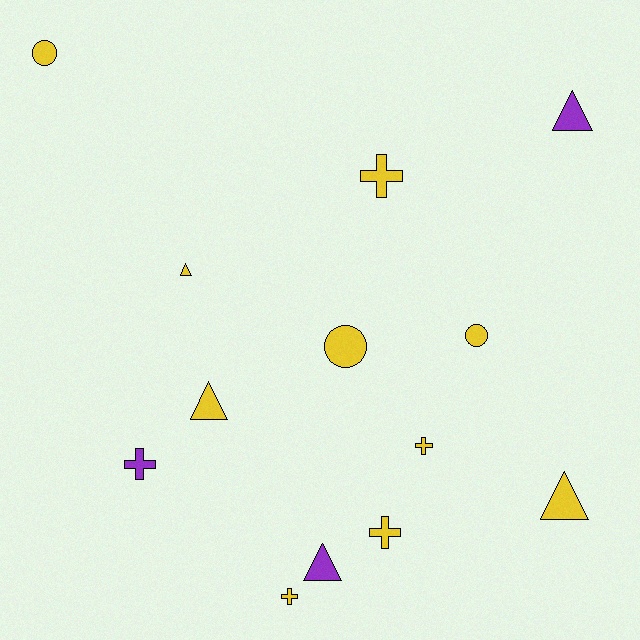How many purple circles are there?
There are no purple circles.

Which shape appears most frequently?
Triangle, with 5 objects.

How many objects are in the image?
There are 13 objects.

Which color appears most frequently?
Yellow, with 10 objects.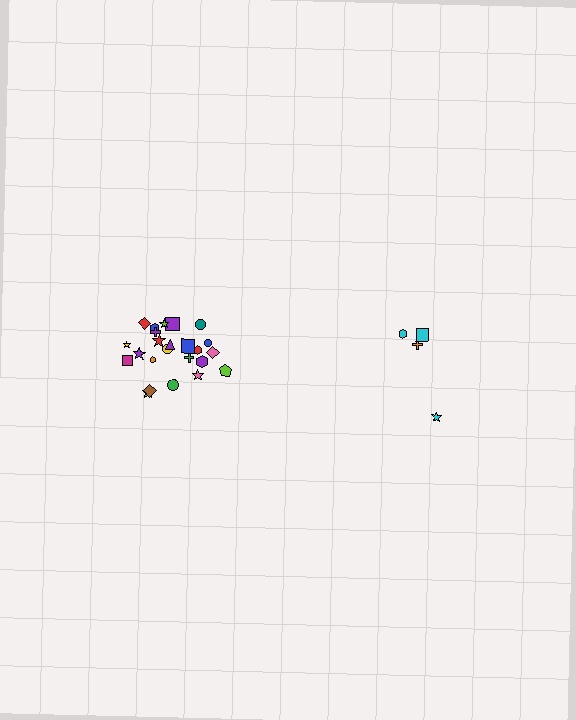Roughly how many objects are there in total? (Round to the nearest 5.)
Roughly 30 objects in total.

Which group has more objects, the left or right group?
The left group.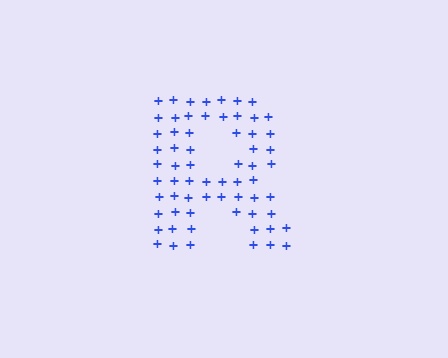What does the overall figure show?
The overall figure shows the letter R.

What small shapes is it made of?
It is made of small plus signs.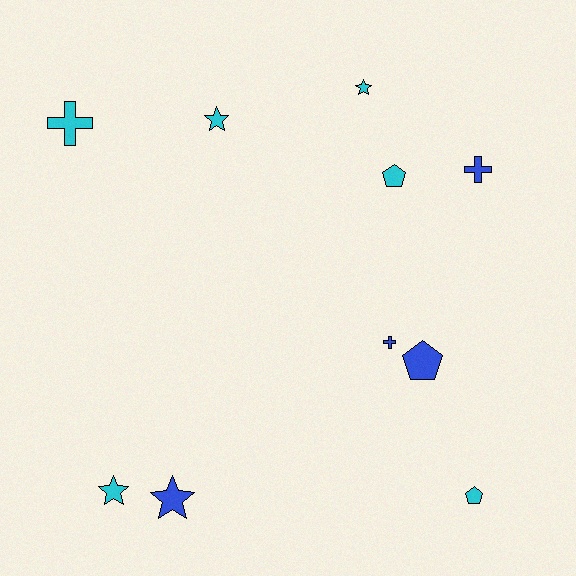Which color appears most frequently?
Cyan, with 6 objects.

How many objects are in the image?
There are 10 objects.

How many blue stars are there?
There is 1 blue star.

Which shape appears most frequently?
Star, with 4 objects.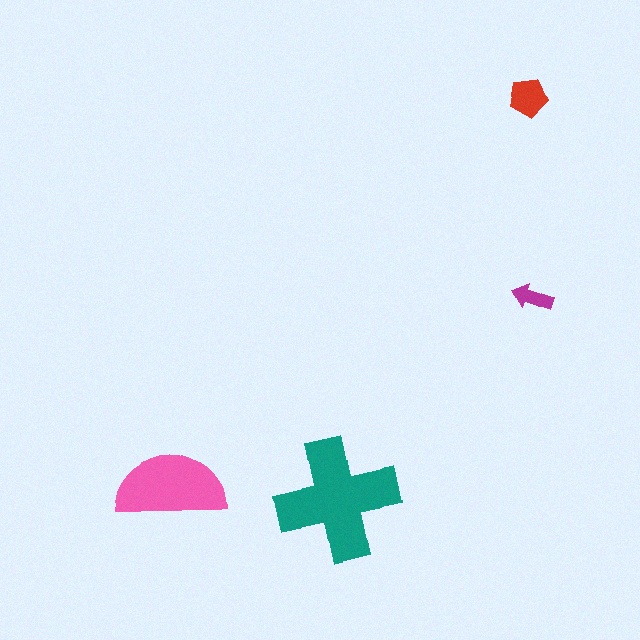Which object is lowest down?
The teal cross is bottommost.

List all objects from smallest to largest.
The magenta arrow, the red pentagon, the pink semicircle, the teal cross.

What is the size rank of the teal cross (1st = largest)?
1st.